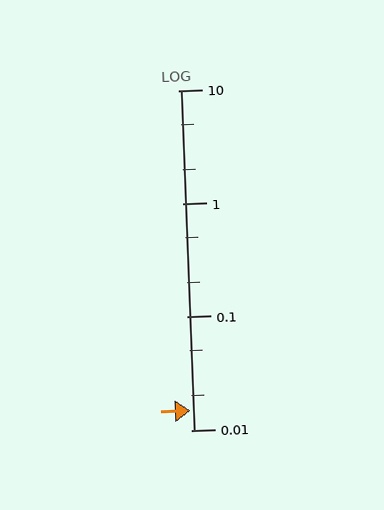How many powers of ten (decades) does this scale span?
The scale spans 3 decades, from 0.01 to 10.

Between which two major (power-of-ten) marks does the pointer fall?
The pointer is between 0.01 and 0.1.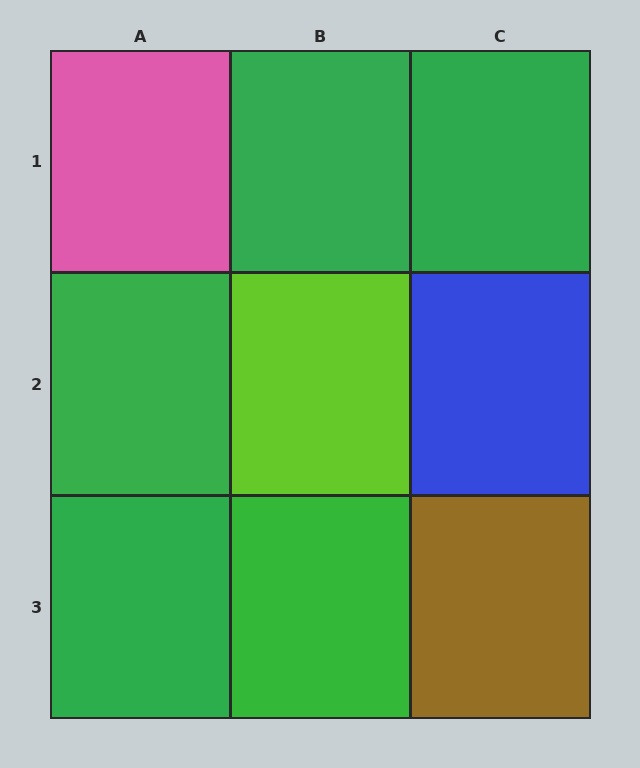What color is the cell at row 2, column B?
Lime.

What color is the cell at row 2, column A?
Green.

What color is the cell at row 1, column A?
Pink.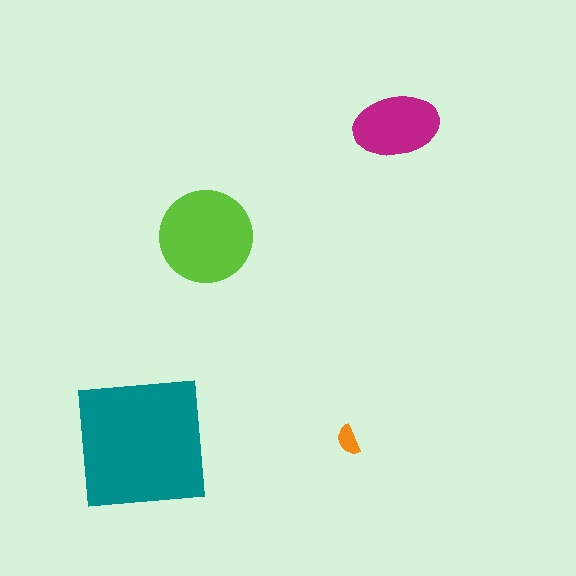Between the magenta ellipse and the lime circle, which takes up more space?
The lime circle.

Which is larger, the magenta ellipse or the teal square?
The teal square.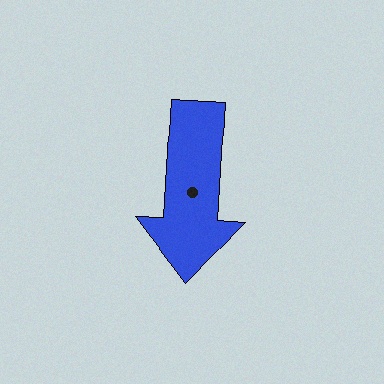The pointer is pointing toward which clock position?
Roughly 6 o'clock.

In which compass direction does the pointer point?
South.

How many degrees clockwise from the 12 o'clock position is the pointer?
Approximately 183 degrees.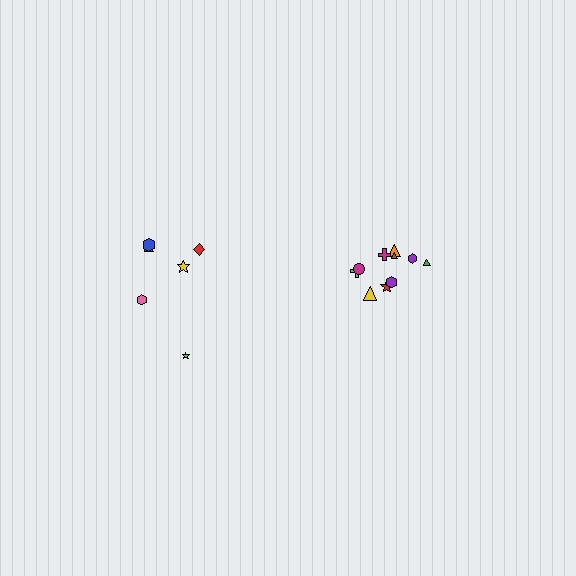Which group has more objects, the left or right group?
The right group.